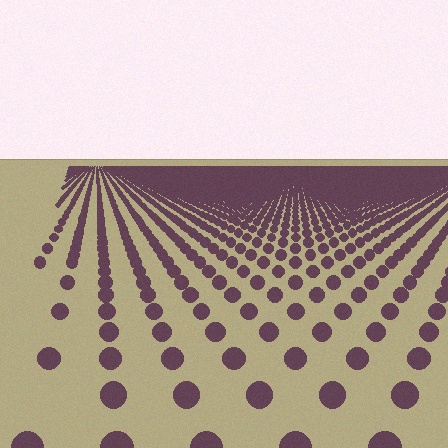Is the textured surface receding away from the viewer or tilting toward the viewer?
The surface is receding away from the viewer. Texture elements get smaller and denser toward the top.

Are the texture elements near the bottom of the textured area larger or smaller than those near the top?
Larger. Near the bottom, elements are closer to the viewer and appear at a bigger on-screen size.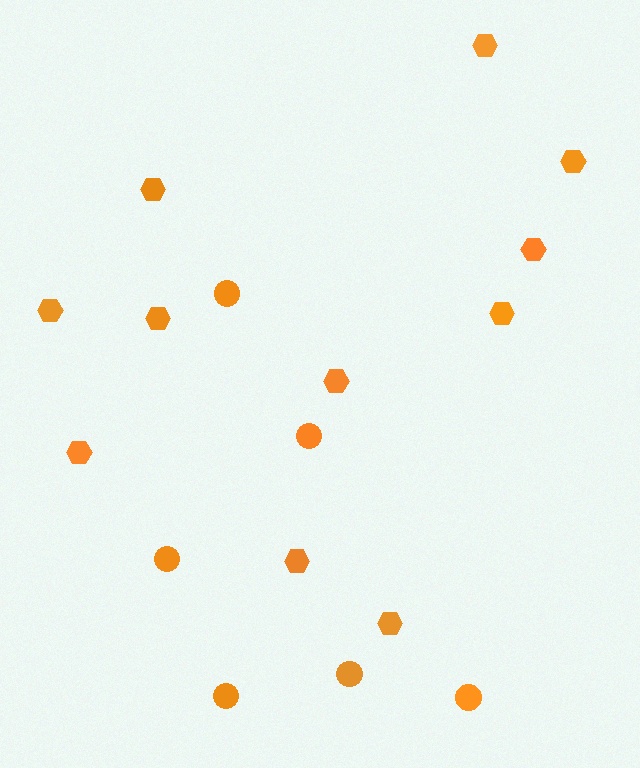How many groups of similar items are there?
There are 2 groups: one group of hexagons (11) and one group of circles (6).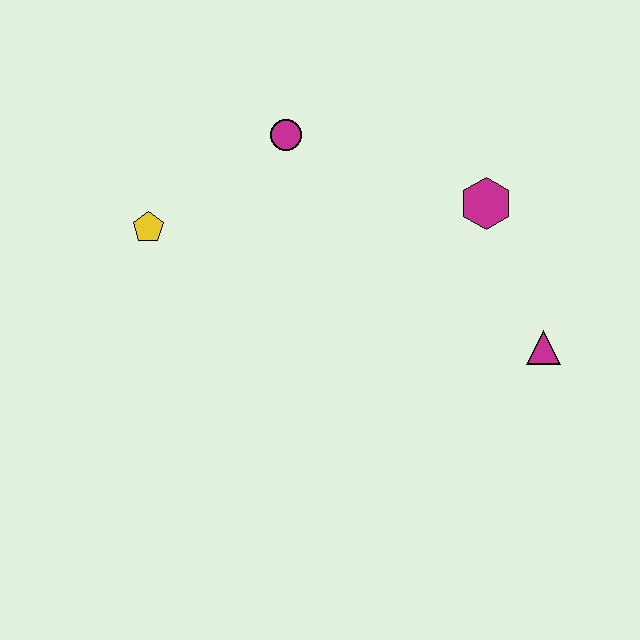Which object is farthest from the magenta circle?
The magenta triangle is farthest from the magenta circle.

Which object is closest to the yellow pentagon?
The magenta circle is closest to the yellow pentagon.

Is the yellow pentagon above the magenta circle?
No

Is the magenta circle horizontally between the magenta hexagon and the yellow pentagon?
Yes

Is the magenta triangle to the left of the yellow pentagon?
No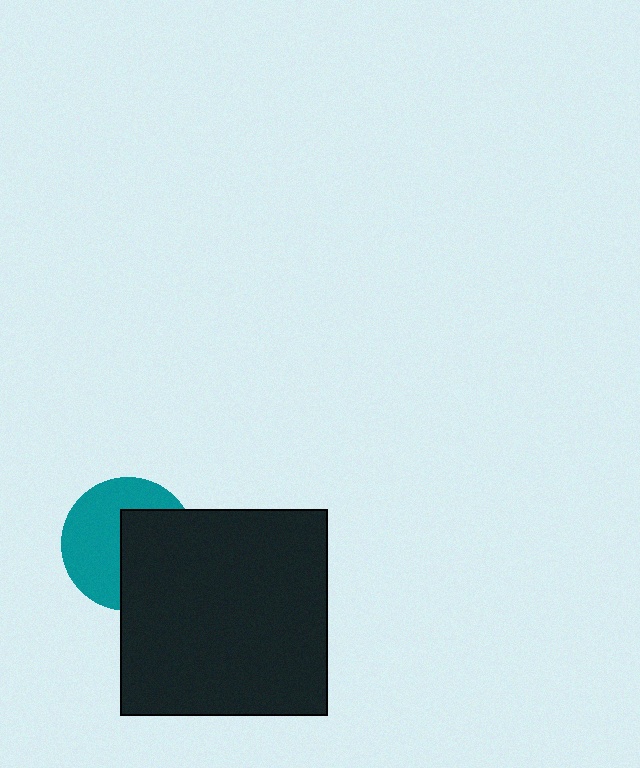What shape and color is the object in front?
The object in front is a black square.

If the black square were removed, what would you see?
You would see the complete teal circle.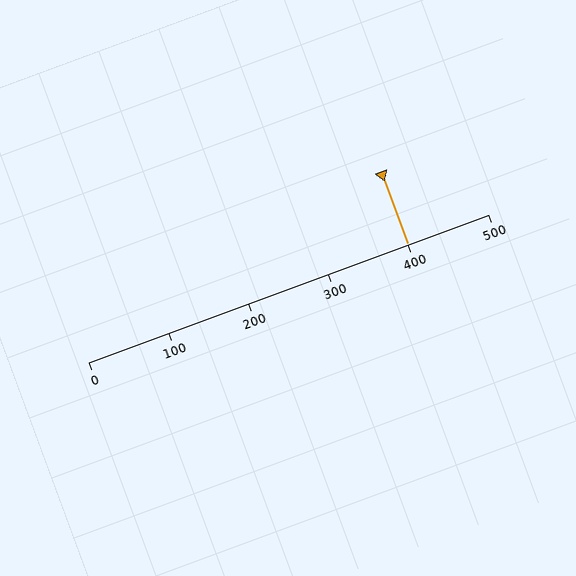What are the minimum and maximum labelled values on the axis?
The axis runs from 0 to 500.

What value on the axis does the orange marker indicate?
The marker indicates approximately 400.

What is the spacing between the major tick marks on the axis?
The major ticks are spaced 100 apart.